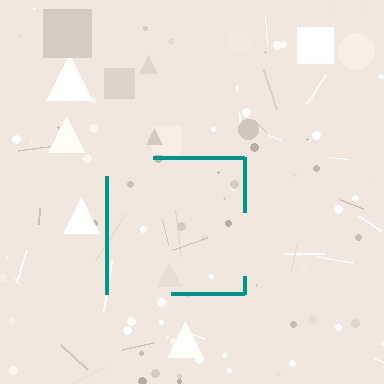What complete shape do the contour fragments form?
The contour fragments form a square.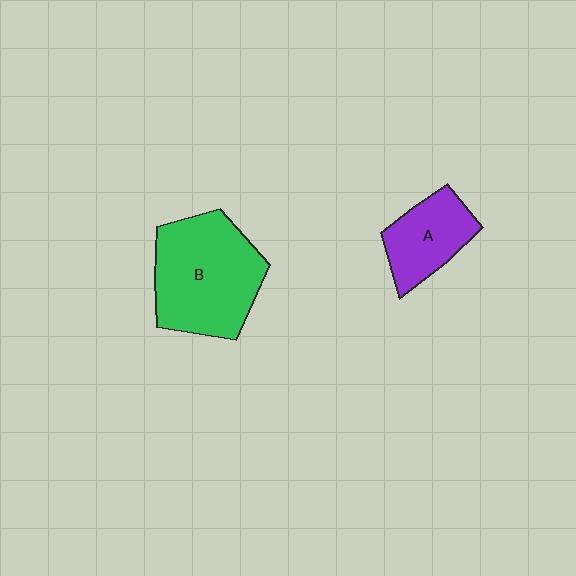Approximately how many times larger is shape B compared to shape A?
Approximately 1.9 times.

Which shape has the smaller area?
Shape A (purple).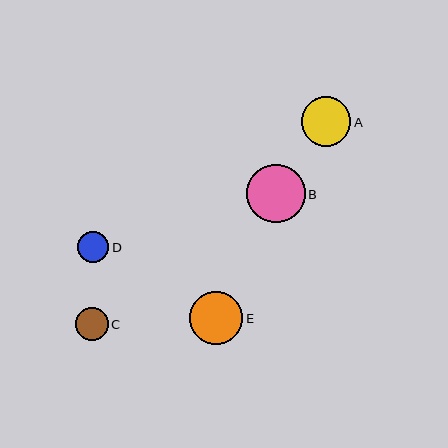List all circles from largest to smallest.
From largest to smallest: B, E, A, C, D.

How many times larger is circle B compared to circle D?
Circle B is approximately 1.9 times the size of circle D.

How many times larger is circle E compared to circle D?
Circle E is approximately 1.7 times the size of circle D.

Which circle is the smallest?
Circle D is the smallest with a size of approximately 31 pixels.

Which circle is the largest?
Circle B is the largest with a size of approximately 58 pixels.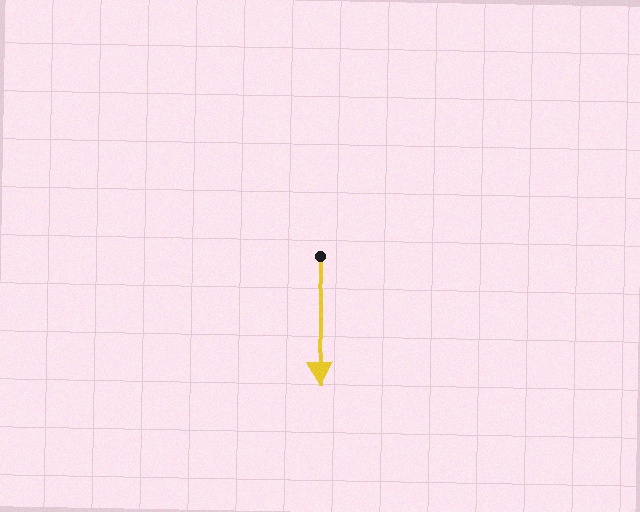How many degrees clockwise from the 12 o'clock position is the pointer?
Approximately 179 degrees.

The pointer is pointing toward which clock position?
Roughly 6 o'clock.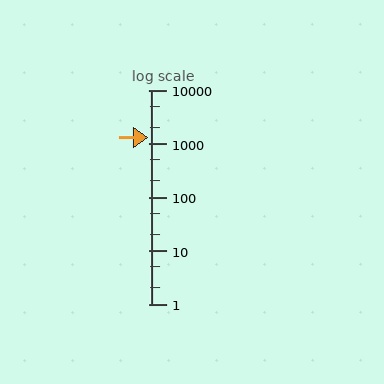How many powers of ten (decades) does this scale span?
The scale spans 4 decades, from 1 to 10000.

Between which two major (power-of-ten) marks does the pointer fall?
The pointer is between 1000 and 10000.